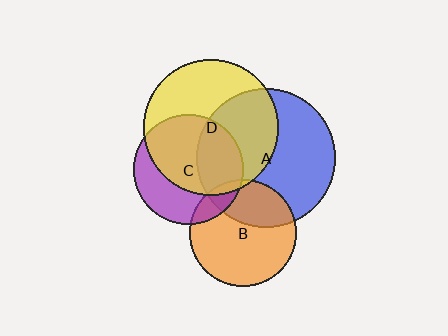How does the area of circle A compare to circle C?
Approximately 1.6 times.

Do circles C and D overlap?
Yes.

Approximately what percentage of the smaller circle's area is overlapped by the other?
Approximately 65%.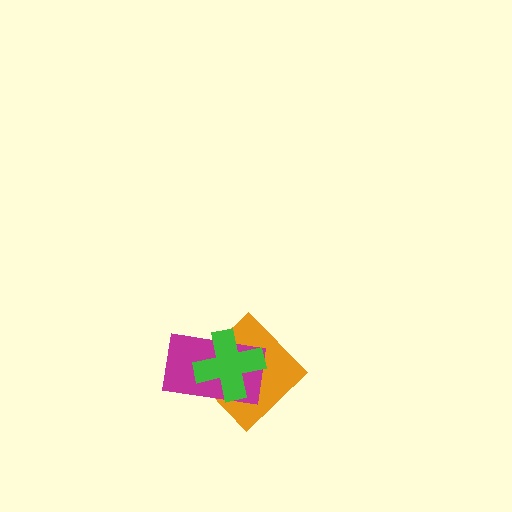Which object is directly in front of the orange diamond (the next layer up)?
The magenta rectangle is directly in front of the orange diamond.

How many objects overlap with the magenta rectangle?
2 objects overlap with the magenta rectangle.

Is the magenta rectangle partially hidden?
Yes, it is partially covered by another shape.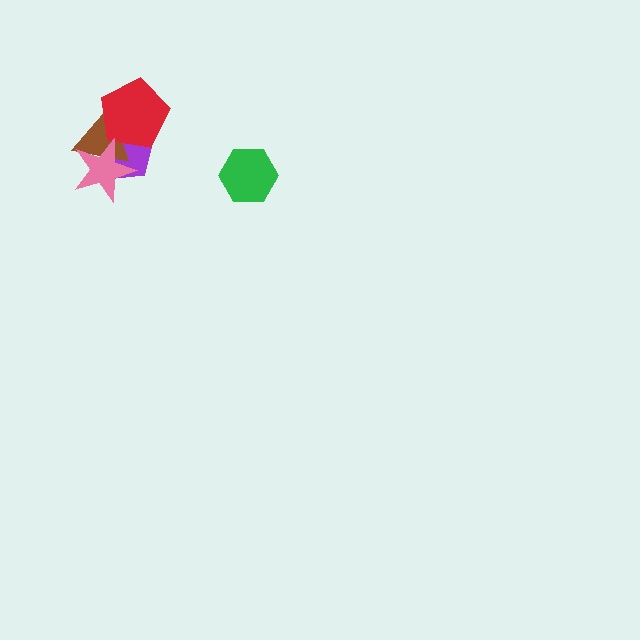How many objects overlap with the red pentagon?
2 objects overlap with the red pentagon.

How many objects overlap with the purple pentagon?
3 objects overlap with the purple pentagon.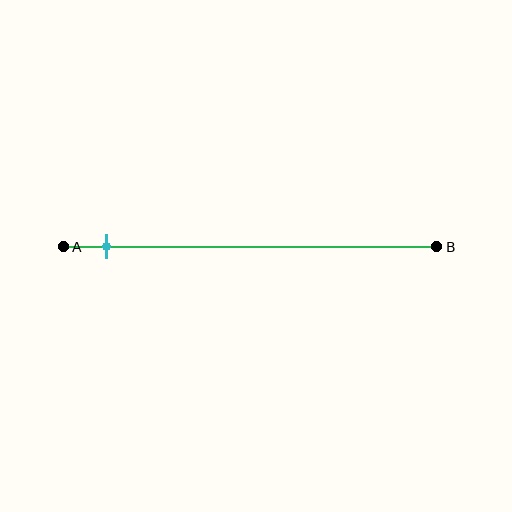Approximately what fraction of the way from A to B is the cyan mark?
The cyan mark is approximately 10% of the way from A to B.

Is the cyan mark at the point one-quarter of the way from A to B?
No, the mark is at about 10% from A, not at the 25% one-quarter point.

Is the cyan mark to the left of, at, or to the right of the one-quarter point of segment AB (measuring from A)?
The cyan mark is to the left of the one-quarter point of segment AB.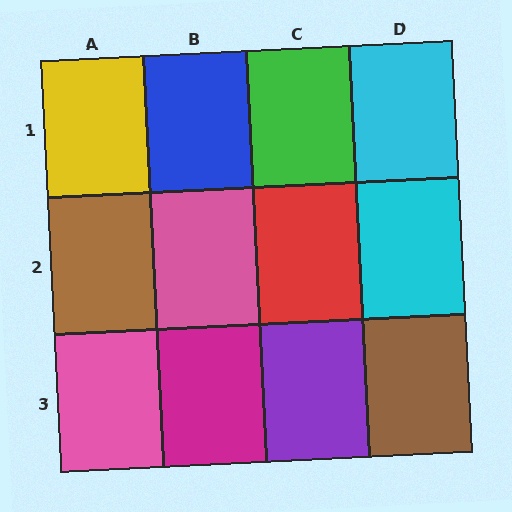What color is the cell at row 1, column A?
Yellow.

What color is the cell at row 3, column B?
Magenta.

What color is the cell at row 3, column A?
Pink.